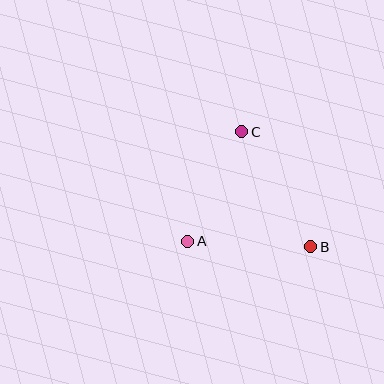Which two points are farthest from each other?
Points B and C are farthest from each other.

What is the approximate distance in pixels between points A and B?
The distance between A and B is approximately 123 pixels.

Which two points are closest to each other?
Points A and C are closest to each other.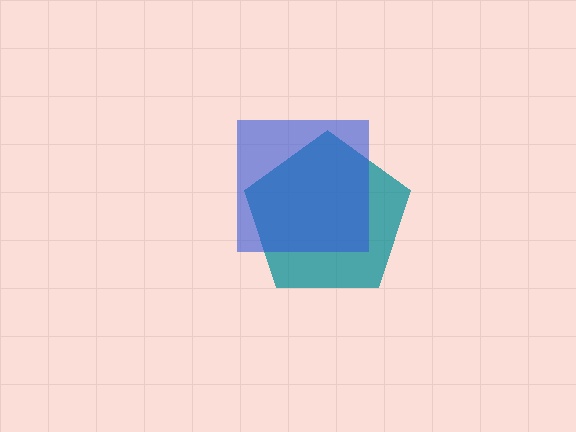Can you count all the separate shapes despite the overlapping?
Yes, there are 2 separate shapes.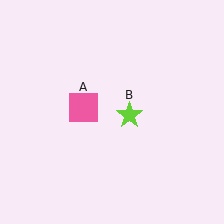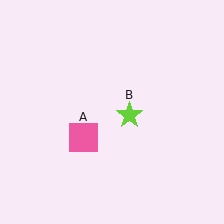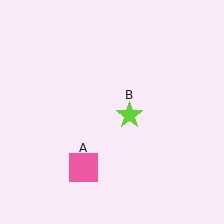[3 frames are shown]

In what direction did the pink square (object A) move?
The pink square (object A) moved down.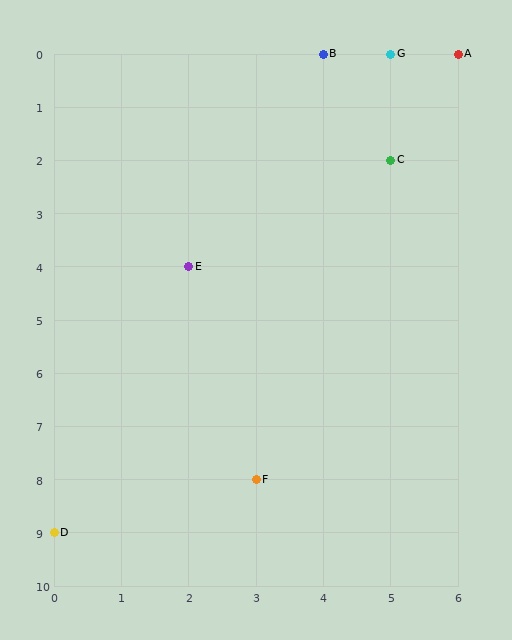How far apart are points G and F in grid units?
Points G and F are 2 columns and 8 rows apart (about 8.2 grid units diagonally).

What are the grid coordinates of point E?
Point E is at grid coordinates (2, 4).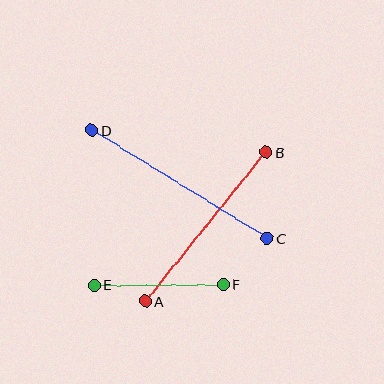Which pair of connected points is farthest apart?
Points C and D are farthest apart.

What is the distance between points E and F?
The distance is approximately 129 pixels.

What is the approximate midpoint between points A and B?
The midpoint is at approximately (206, 227) pixels.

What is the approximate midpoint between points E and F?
The midpoint is at approximately (159, 285) pixels.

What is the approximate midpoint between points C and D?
The midpoint is at approximately (179, 184) pixels.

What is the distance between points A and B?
The distance is approximately 192 pixels.